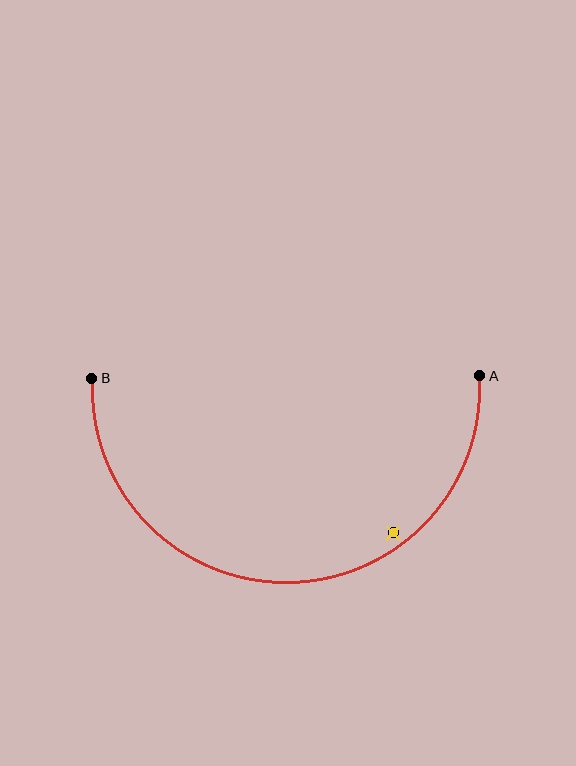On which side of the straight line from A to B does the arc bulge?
The arc bulges below the straight line connecting A and B.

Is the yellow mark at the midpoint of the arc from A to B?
No — the yellow mark does not lie on the arc at all. It sits slightly inside the curve.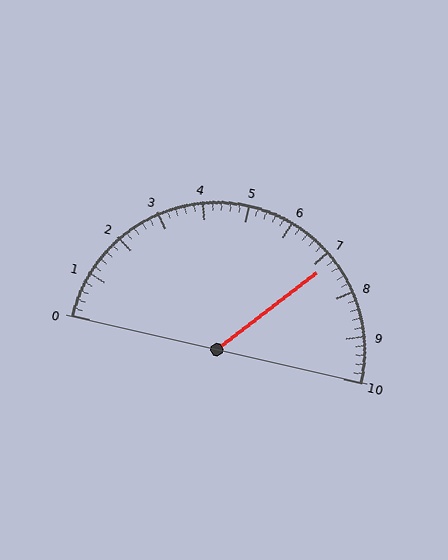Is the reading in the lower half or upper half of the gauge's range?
The reading is in the upper half of the range (0 to 10).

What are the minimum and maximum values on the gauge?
The gauge ranges from 0 to 10.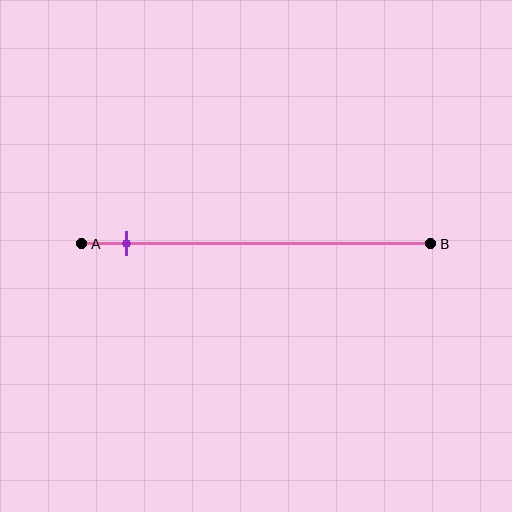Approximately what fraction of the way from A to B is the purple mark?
The purple mark is approximately 15% of the way from A to B.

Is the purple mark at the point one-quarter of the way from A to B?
No, the mark is at about 15% from A, not at the 25% one-quarter point.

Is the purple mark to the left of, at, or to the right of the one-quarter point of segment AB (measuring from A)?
The purple mark is to the left of the one-quarter point of segment AB.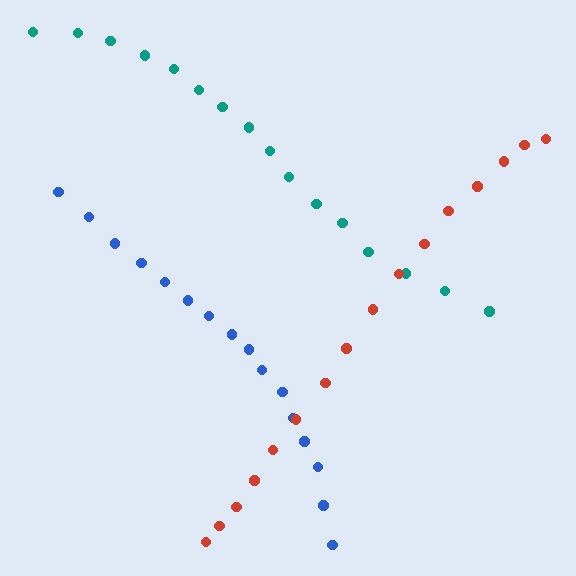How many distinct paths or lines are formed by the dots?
There are 3 distinct paths.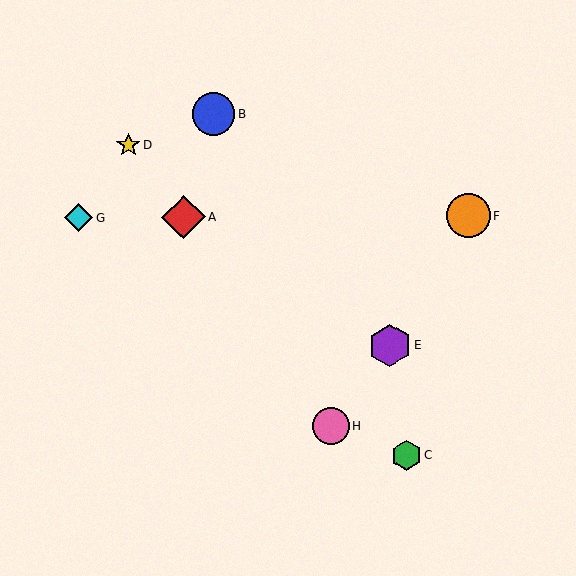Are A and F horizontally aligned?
Yes, both are at y≈217.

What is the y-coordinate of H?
Object H is at y≈426.